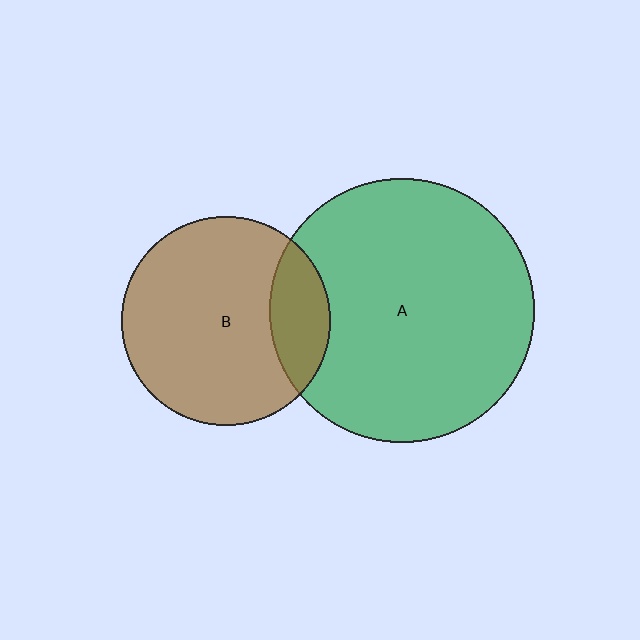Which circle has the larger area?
Circle A (green).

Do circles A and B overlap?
Yes.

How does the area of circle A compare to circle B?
Approximately 1.6 times.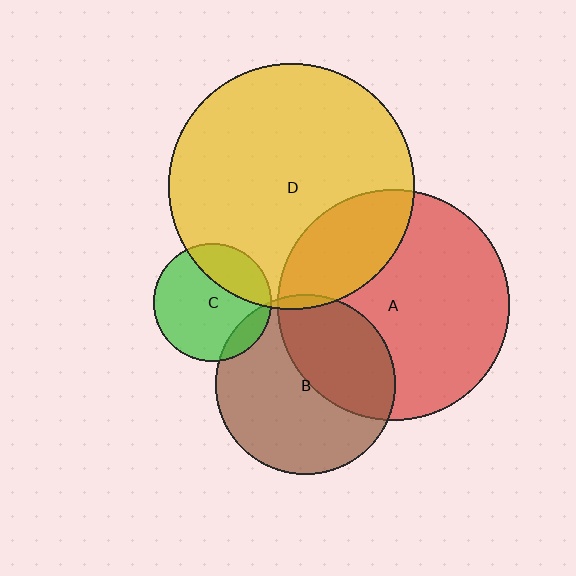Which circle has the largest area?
Circle D (yellow).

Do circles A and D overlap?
Yes.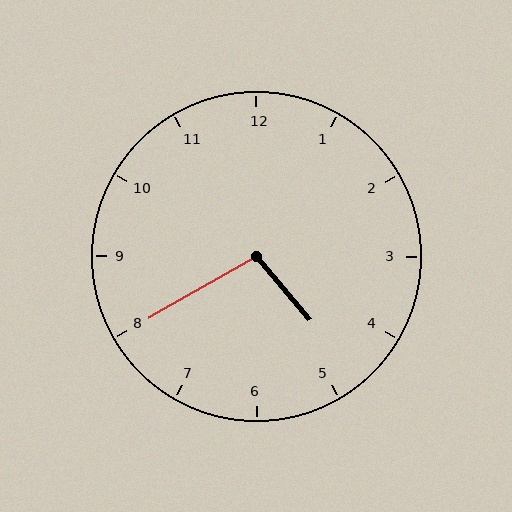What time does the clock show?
4:40.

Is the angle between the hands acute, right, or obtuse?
It is obtuse.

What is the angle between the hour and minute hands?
Approximately 100 degrees.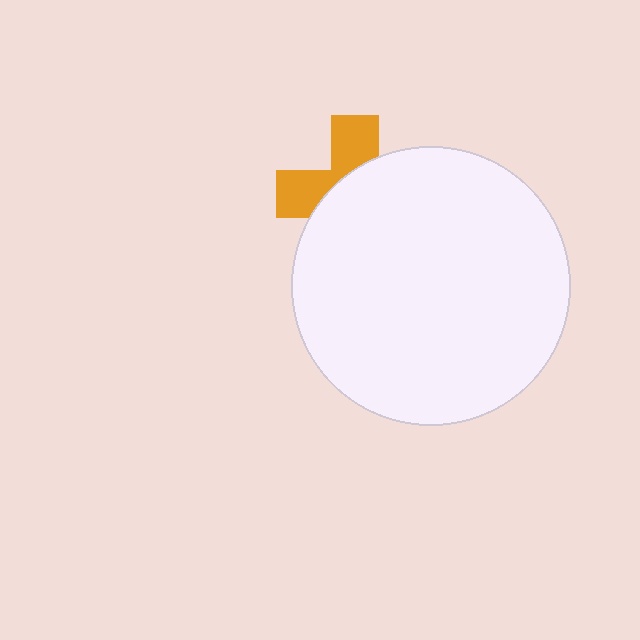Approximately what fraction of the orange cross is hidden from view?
Roughly 62% of the orange cross is hidden behind the white circle.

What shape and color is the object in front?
The object in front is a white circle.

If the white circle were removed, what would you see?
You would see the complete orange cross.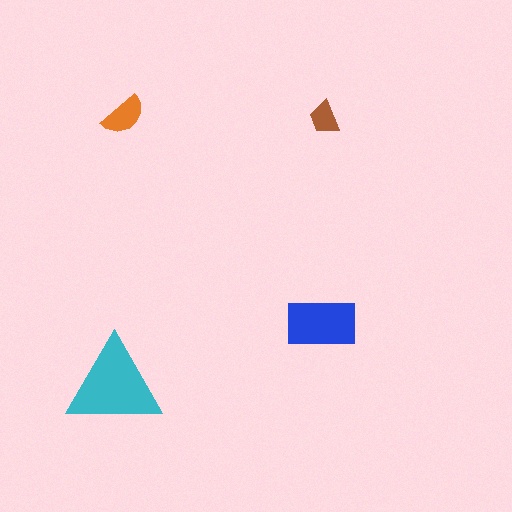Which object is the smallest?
The brown trapezoid.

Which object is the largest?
The cyan triangle.